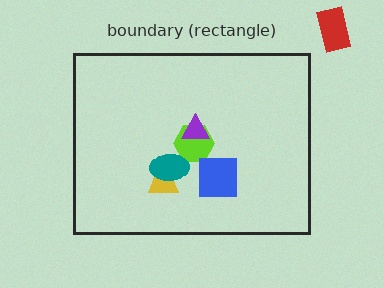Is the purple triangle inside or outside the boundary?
Inside.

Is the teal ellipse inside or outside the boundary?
Inside.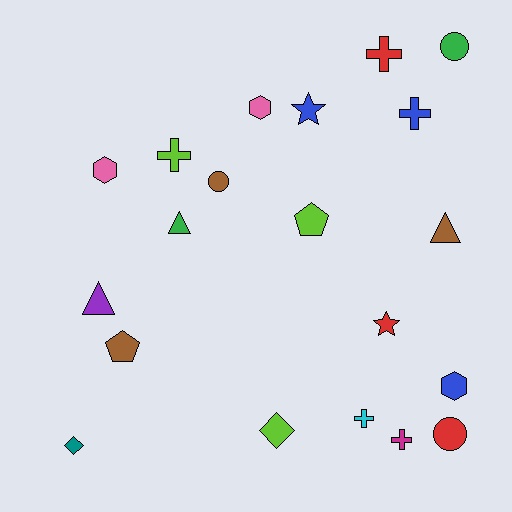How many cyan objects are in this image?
There is 1 cyan object.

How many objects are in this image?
There are 20 objects.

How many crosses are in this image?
There are 5 crosses.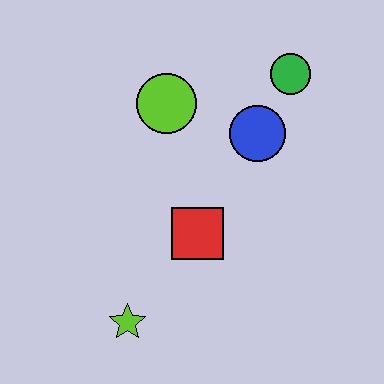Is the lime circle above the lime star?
Yes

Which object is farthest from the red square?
The green circle is farthest from the red square.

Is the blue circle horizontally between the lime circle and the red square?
No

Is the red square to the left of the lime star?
No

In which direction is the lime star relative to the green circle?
The lime star is below the green circle.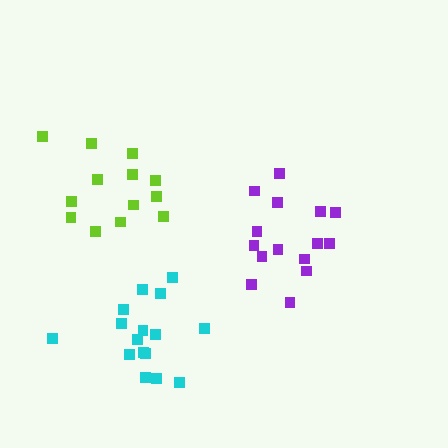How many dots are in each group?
Group 1: 16 dots, Group 2: 15 dots, Group 3: 13 dots (44 total).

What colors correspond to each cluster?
The clusters are colored: cyan, purple, lime.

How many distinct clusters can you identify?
There are 3 distinct clusters.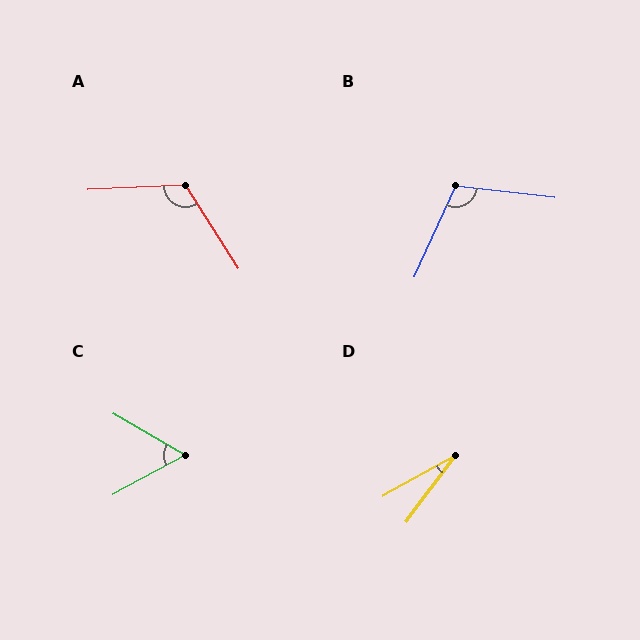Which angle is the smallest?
D, at approximately 24 degrees.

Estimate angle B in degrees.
Approximately 108 degrees.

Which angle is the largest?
A, at approximately 120 degrees.